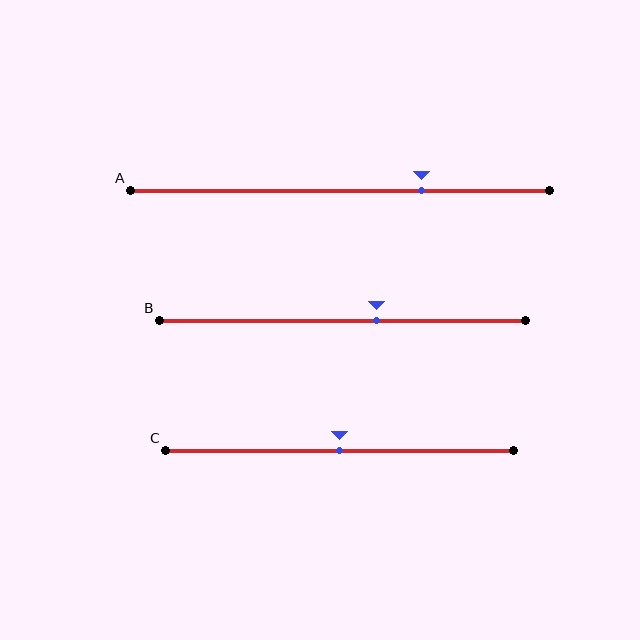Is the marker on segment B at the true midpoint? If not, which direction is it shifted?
No, the marker on segment B is shifted to the right by about 10% of the segment length.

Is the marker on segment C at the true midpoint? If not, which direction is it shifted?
Yes, the marker on segment C is at the true midpoint.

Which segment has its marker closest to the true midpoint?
Segment C has its marker closest to the true midpoint.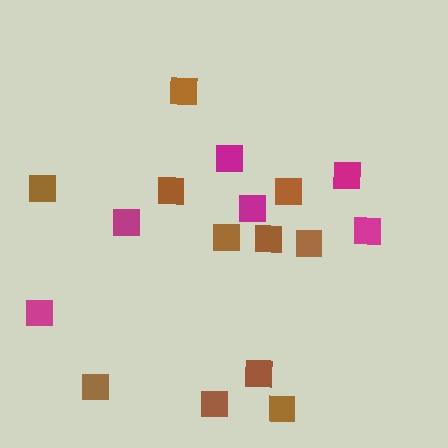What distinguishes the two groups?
There are 2 groups: one group of magenta squares (6) and one group of brown squares (11).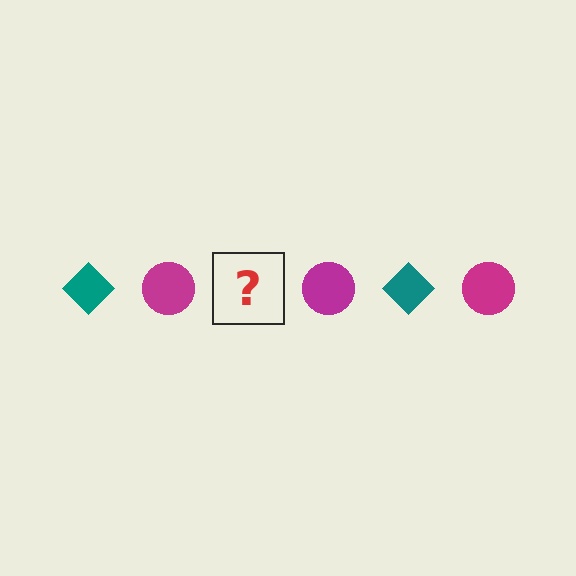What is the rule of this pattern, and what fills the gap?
The rule is that the pattern alternates between teal diamond and magenta circle. The gap should be filled with a teal diamond.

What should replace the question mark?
The question mark should be replaced with a teal diamond.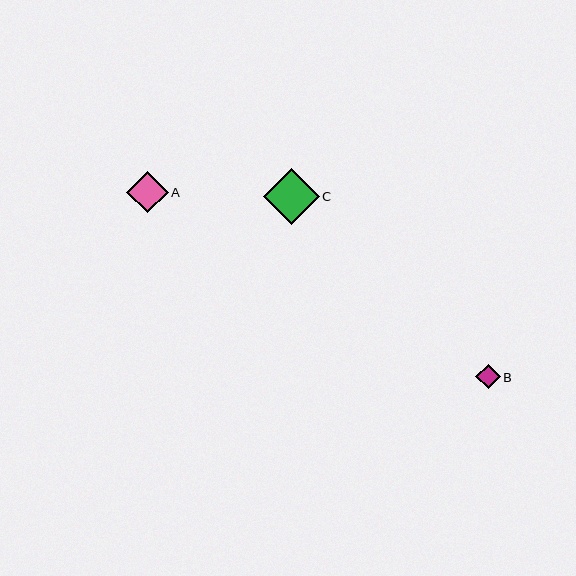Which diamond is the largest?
Diamond C is the largest with a size of approximately 56 pixels.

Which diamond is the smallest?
Diamond B is the smallest with a size of approximately 24 pixels.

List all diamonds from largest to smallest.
From largest to smallest: C, A, B.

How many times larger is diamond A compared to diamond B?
Diamond A is approximately 1.7 times the size of diamond B.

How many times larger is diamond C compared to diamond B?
Diamond C is approximately 2.3 times the size of diamond B.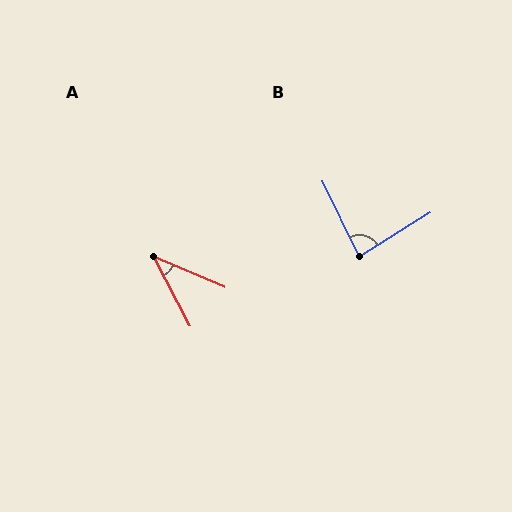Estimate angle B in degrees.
Approximately 84 degrees.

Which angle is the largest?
B, at approximately 84 degrees.